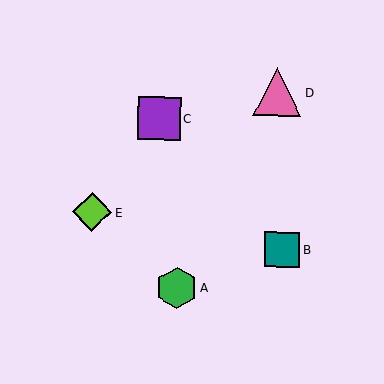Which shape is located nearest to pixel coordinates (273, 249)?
The teal square (labeled B) at (282, 249) is nearest to that location.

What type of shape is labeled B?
Shape B is a teal square.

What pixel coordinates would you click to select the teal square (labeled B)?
Click at (282, 249) to select the teal square B.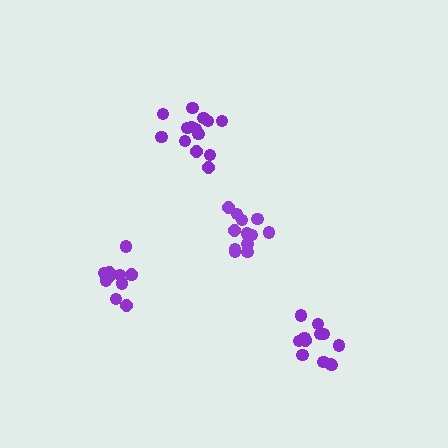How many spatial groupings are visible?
There are 4 spatial groupings.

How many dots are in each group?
Group 1: 14 dots, Group 2: 12 dots, Group 3: 12 dots, Group 4: 12 dots (50 total).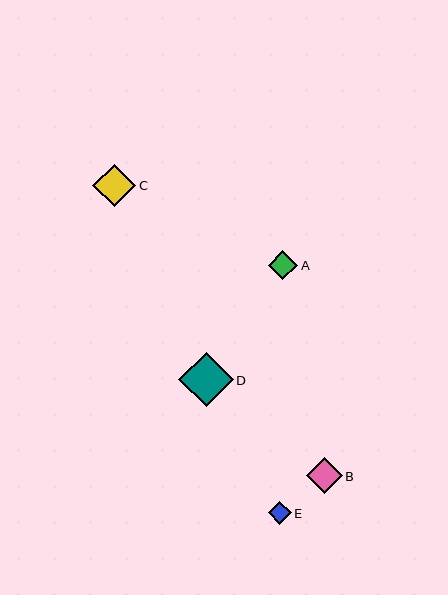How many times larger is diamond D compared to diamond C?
Diamond D is approximately 1.3 times the size of diamond C.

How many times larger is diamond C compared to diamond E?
Diamond C is approximately 1.9 times the size of diamond E.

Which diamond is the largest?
Diamond D is the largest with a size of approximately 54 pixels.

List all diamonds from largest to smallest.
From largest to smallest: D, C, B, A, E.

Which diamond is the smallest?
Diamond E is the smallest with a size of approximately 23 pixels.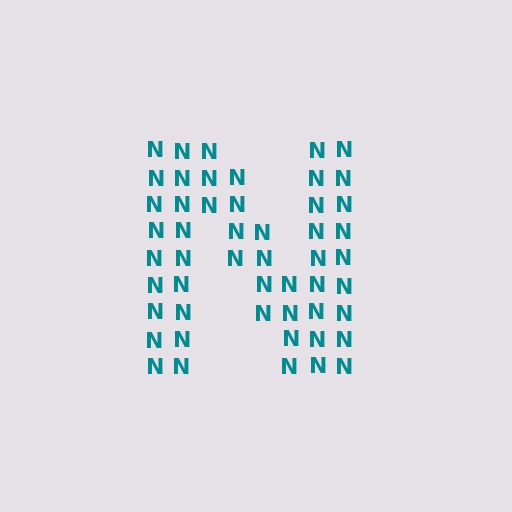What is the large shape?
The large shape is the letter N.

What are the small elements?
The small elements are letter N's.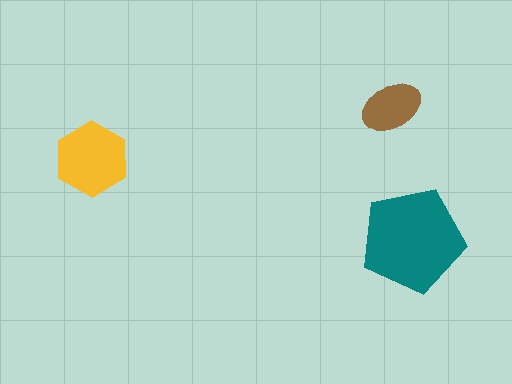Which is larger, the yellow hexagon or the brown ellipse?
The yellow hexagon.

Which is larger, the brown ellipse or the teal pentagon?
The teal pentagon.